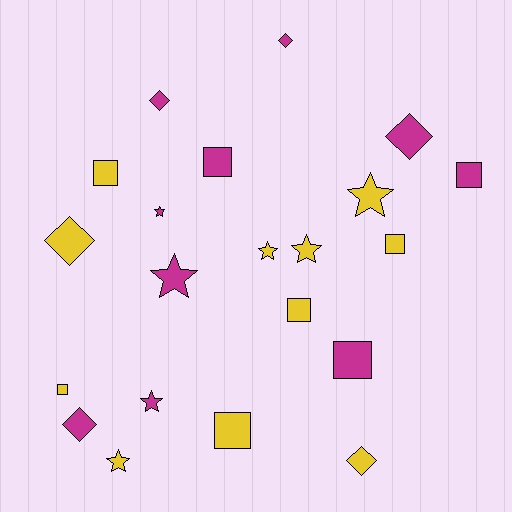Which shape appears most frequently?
Square, with 8 objects.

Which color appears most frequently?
Yellow, with 11 objects.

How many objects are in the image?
There are 21 objects.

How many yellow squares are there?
There are 5 yellow squares.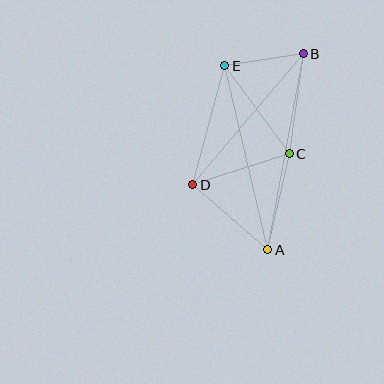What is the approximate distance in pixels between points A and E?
The distance between A and E is approximately 189 pixels.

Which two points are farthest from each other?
Points A and B are farthest from each other.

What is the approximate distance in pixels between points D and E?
The distance between D and E is approximately 123 pixels.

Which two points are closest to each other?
Points B and E are closest to each other.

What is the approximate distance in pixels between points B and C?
The distance between B and C is approximately 101 pixels.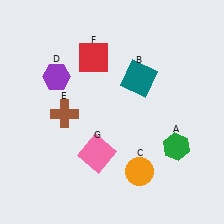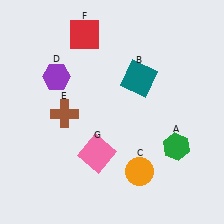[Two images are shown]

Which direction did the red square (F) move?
The red square (F) moved up.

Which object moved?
The red square (F) moved up.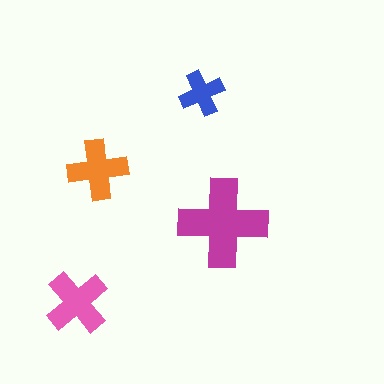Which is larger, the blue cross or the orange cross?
The orange one.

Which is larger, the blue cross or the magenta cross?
The magenta one.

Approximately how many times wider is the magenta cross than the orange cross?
About 1.5 times wider.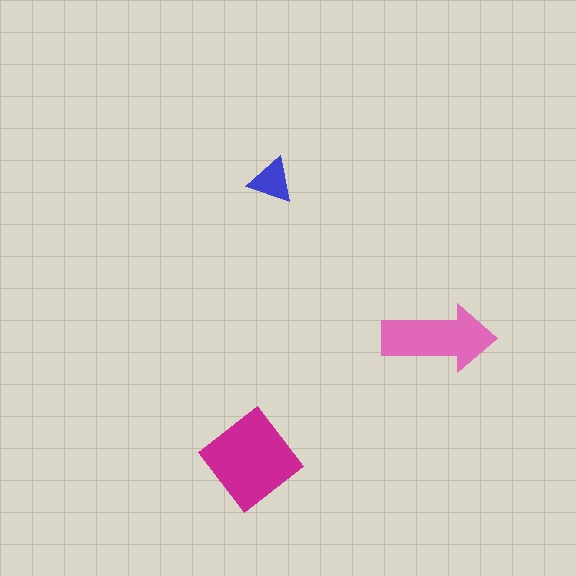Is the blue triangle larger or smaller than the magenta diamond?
Smaller.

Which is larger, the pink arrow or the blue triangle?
The pink arrow.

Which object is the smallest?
The blue triangle.